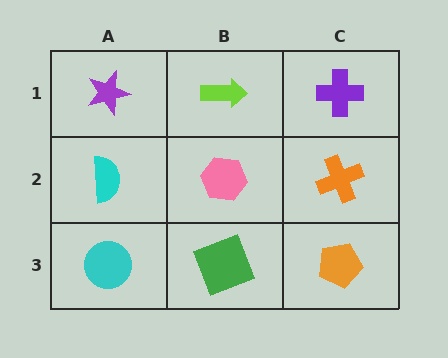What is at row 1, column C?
A purple cross.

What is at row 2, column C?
An orange cross.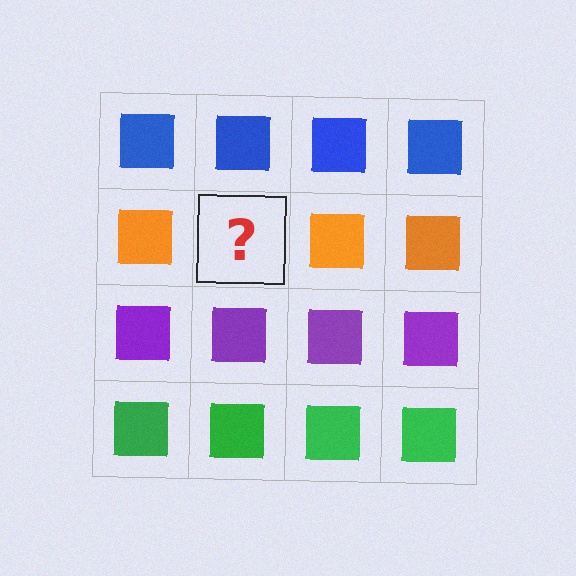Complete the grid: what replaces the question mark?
The question mark should be replaced with an orange square.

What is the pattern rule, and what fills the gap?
The rule is that each row has a consistent color. The gap should be filled with an orange square.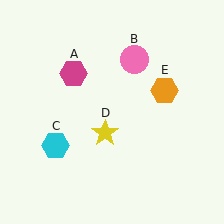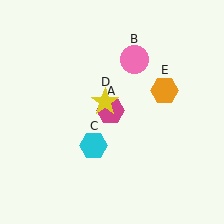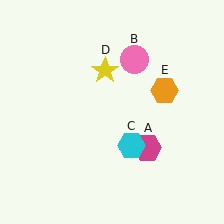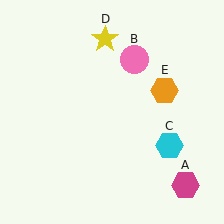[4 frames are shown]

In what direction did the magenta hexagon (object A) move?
The magenta hexagon (object A) moved down and to the right.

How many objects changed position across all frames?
3 objects changed position: magenta hexagon (object A), cyan hexagon (object C), yellow star (object D).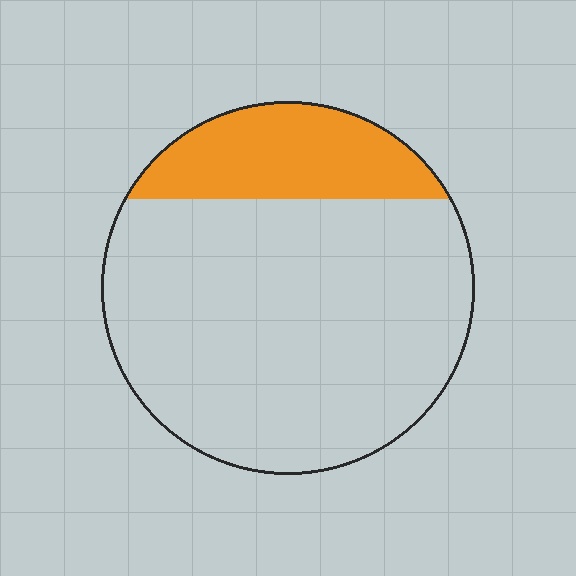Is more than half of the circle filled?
No.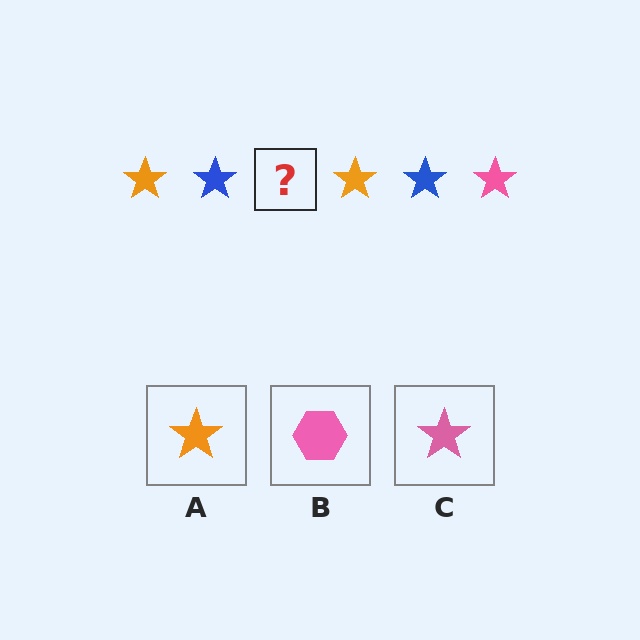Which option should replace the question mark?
Option C.